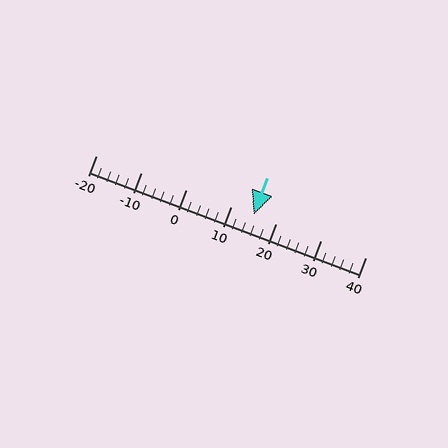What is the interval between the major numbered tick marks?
The major tick marks are spaced 10 units apart.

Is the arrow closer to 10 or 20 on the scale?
The arrow is closer to 20.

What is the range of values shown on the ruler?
The ruler shows values from -20 to 40.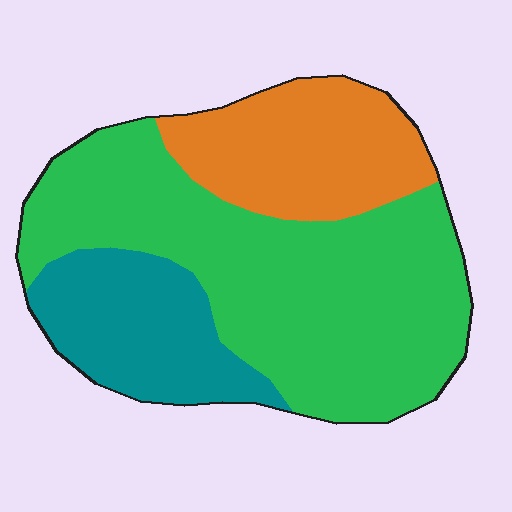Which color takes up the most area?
Green, at roughly 55%.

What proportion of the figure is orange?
Orange takes up about one quarter (1/4) of the figure.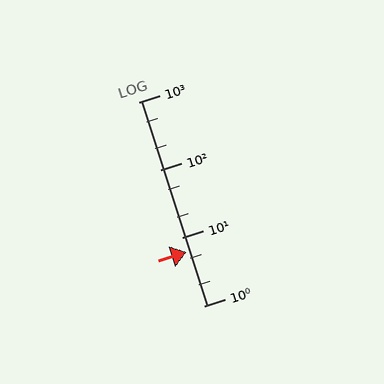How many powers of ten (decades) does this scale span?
The scale spans 3 decades, from 1 to 1000.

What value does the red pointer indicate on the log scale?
The pointer indicates approximately 6.2.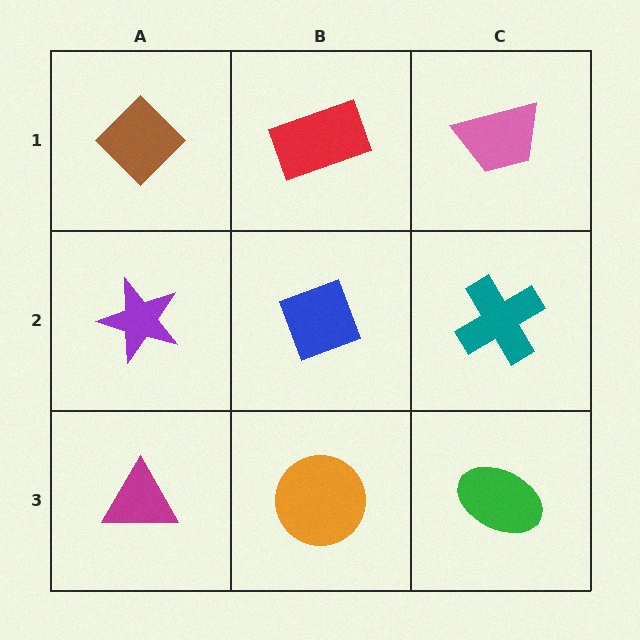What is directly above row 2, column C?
A pink trapezoid.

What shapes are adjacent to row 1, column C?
A teal cross (row 2, column C), a red rectangle (row 1, column B).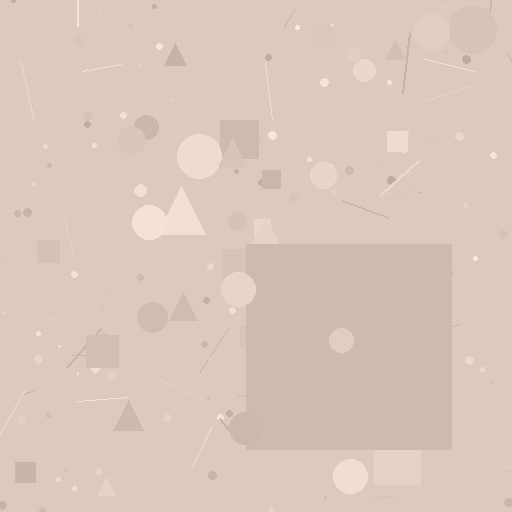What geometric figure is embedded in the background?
A square is embedded in the background.